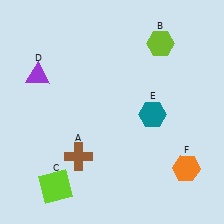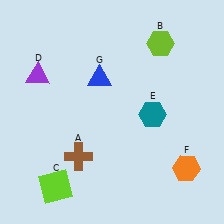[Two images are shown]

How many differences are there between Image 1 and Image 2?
There is 1 difference between the two images.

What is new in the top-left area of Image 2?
A blue triangle (G) was added in the top-left area of Image 2.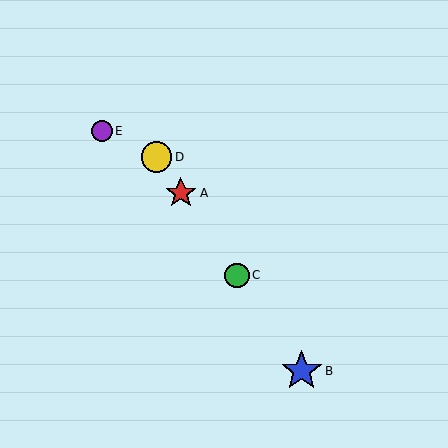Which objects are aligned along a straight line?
Objects A, B, C, D are aligned along a straight line.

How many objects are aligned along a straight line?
4 objects (A, B, C, D) are aligned along a straight line.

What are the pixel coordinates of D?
Object D is at (156, 157).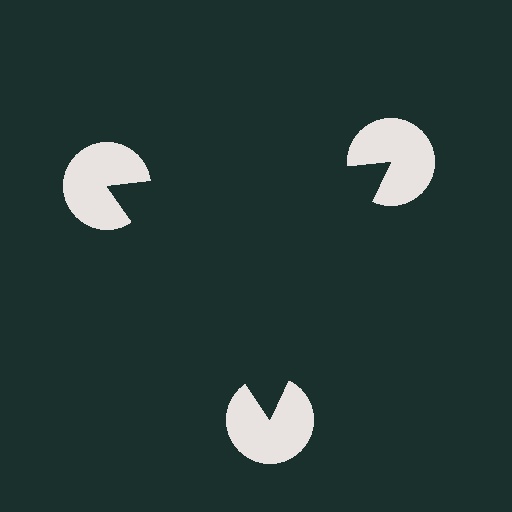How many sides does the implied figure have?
3 sides.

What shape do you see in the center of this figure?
An illusory triangle — its edges are inferred from the aligned wedge cuts in the pac-man discs, not physically drawn.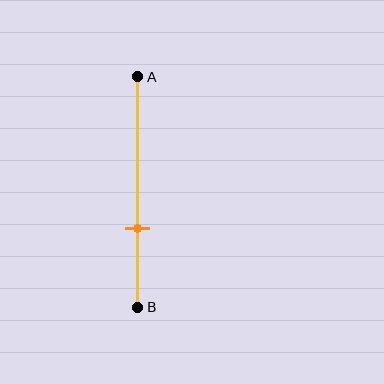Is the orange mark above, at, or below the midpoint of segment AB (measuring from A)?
The orange mark is below the midpoint of segment AB.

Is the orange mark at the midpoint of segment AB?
No, the mark is at about 65% from A, not at the 50% midpoint.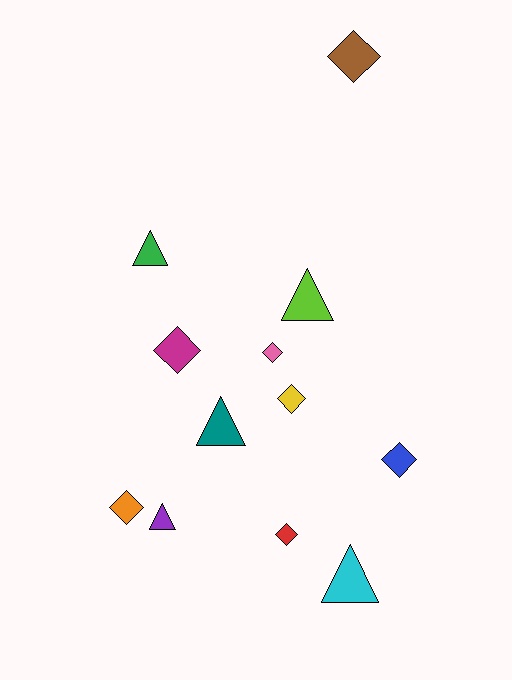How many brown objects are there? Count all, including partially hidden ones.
There is 1 brown object.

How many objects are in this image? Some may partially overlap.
There are 12 objects.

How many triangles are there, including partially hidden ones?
There are 5 triangles.